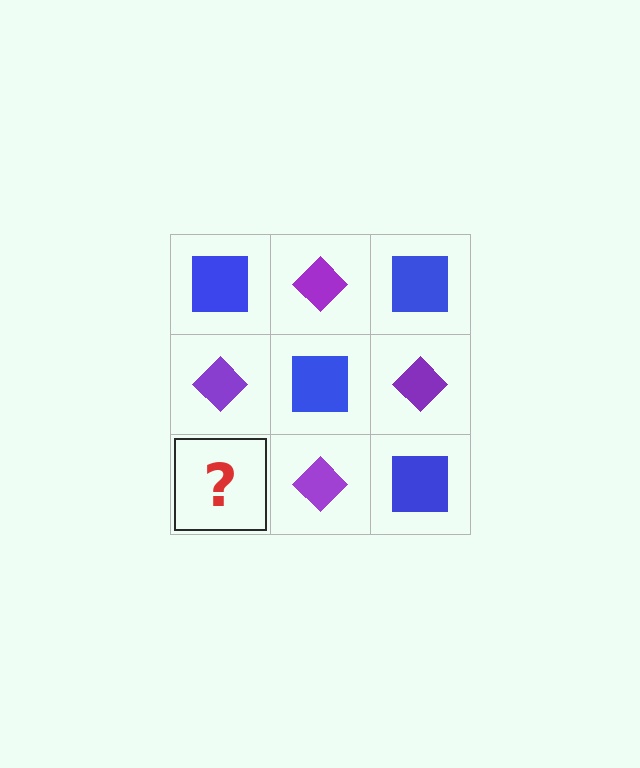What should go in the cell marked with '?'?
The missing cell should contain a blue square.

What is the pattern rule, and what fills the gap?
The rule is that it alternates blue square and purple diamond in a checkerboard pattern. The gap should be filled with a blue square.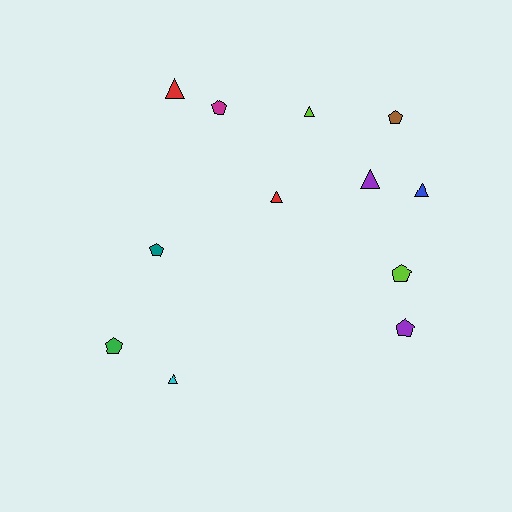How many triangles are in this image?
There are 6 triangles.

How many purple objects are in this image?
There are 2 purple objects.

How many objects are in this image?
There are 12 objects.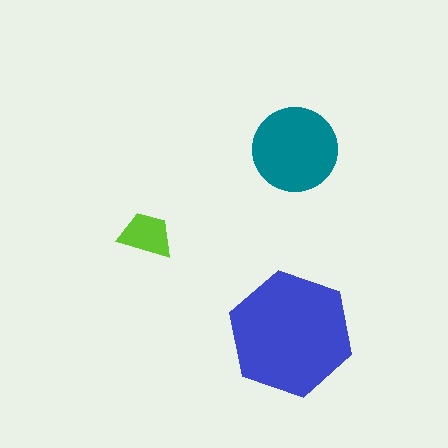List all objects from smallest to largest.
The lime trapezoid, the teal circle, the blue hexagon.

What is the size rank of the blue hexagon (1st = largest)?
1st.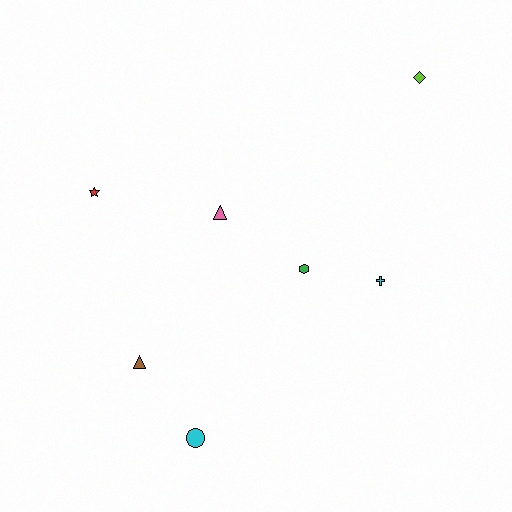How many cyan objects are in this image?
There are 2 cyan objects.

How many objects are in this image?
There are 7 objects.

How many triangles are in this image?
There are 2 triangles.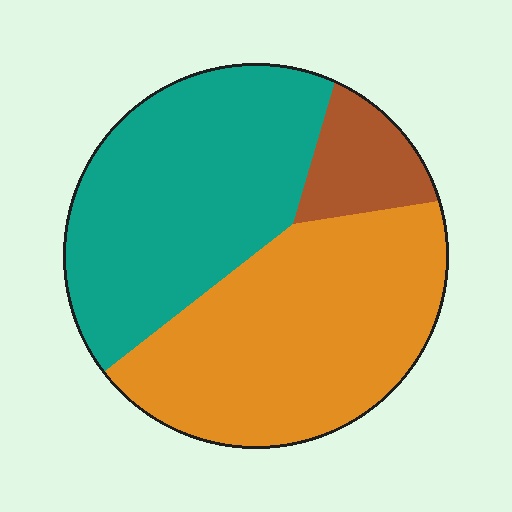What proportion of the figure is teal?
Teal covers around 45% of the figure.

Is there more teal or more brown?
Teal.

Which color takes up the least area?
Brown, at roughly 10%.